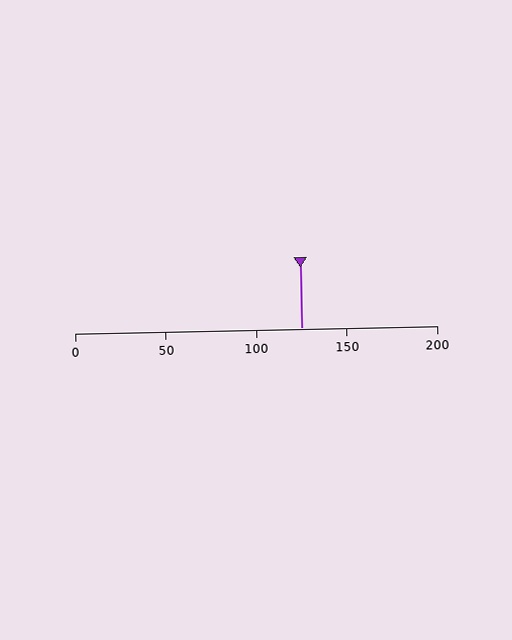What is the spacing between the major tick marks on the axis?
The major ticks are spaced 50 apart.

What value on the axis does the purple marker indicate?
The marker indicates approximately 125.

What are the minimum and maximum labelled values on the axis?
The axis runs from 0 to 200.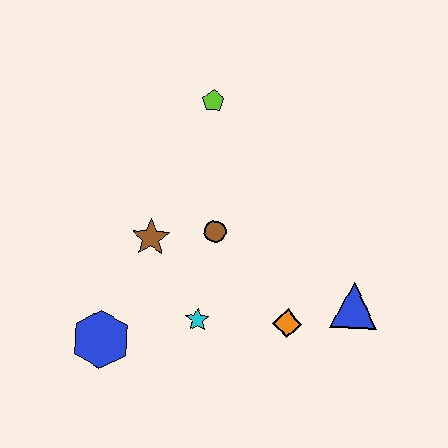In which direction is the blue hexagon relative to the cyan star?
The blue hexagon is to the left of the cyan star.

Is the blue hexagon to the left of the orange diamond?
Yes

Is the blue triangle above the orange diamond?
Yes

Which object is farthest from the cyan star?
The lime pentagon is farthest from the cyan star.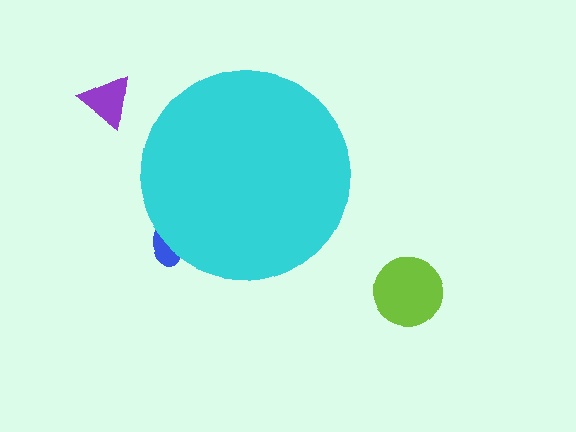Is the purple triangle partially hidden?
No, the purple triangle is fully visible.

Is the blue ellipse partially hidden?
Yes, the blue ellipse is partially hidden behind the cyan circle.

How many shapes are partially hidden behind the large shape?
1 shape is partially hidden.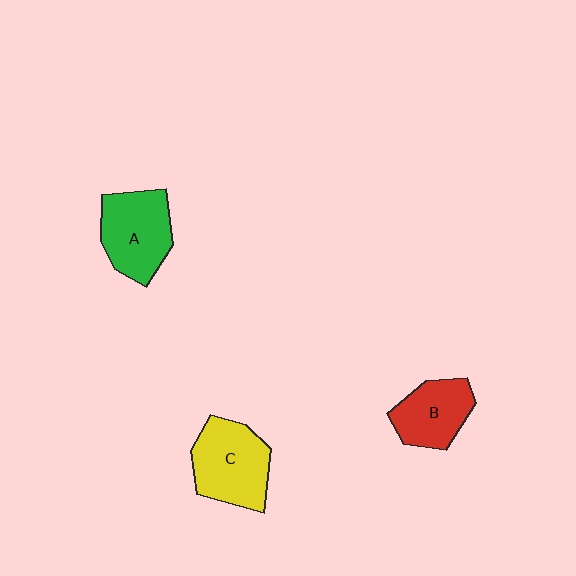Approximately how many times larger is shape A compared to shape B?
Approximately 1.2 times.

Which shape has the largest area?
Shape C (yellow).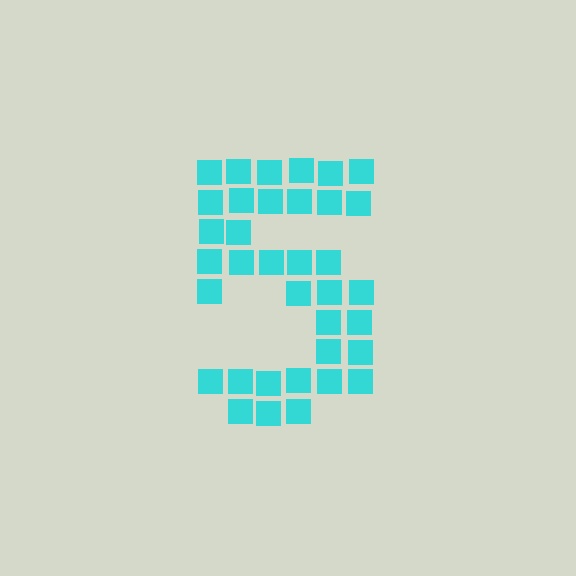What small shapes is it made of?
It is made of small squares.